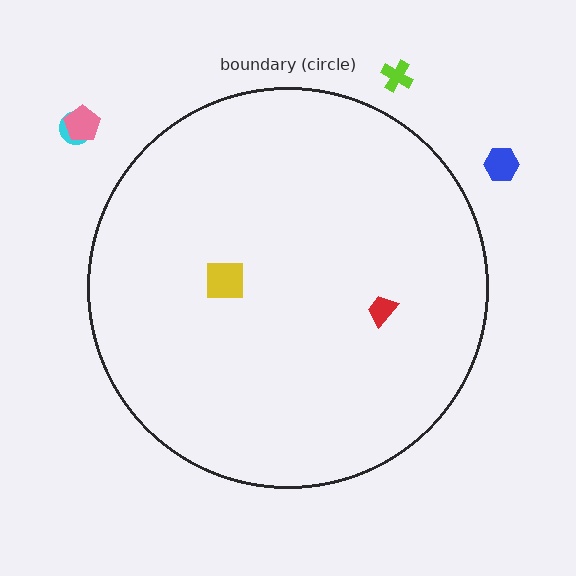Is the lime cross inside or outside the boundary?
Outside.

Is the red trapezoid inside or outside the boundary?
Inside.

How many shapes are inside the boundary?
2 inside, 4 outside.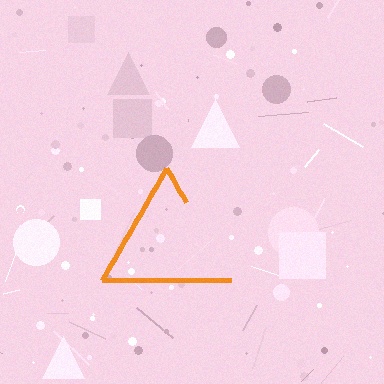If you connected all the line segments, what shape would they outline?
They would outline a triangle.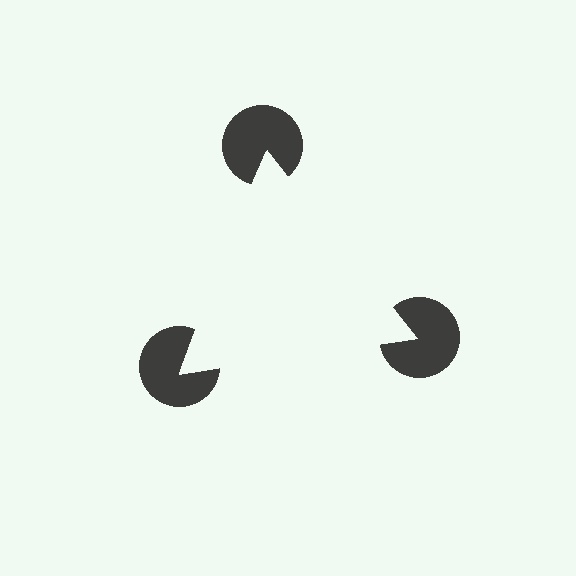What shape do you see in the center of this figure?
An illusory triangle — its edges are inferred from the aligned wedge cuts in the pac-man discs, not physically drawn.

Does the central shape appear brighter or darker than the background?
It typically appears slightly brighter than the background, even though no actual brightness change is drawn.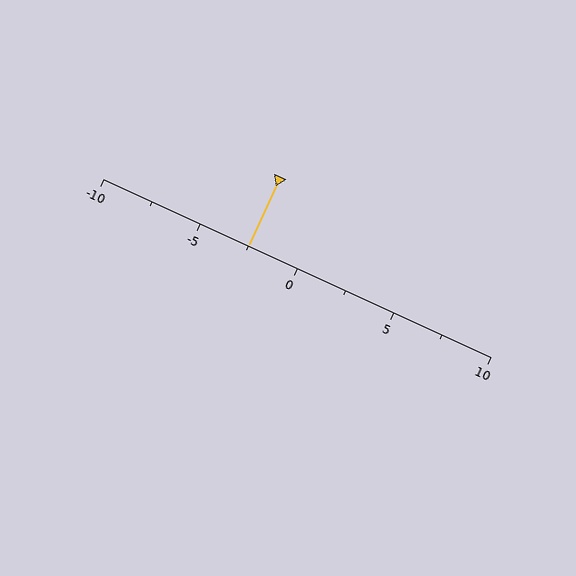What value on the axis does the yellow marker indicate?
The marker indicates approximately -2.5.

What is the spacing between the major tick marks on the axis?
The major ticks are spaced 5 apart.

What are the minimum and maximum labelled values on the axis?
The axis runs from -10 to 10.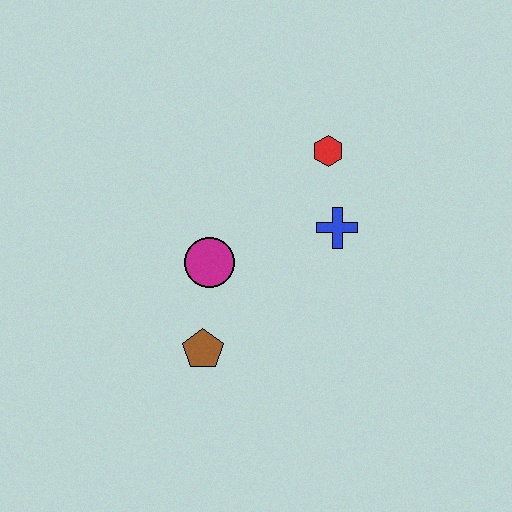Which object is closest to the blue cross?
The red hexagon is closest to the blue cross.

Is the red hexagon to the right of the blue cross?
No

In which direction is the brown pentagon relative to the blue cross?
The brown pentagon is to the left of the blue cross.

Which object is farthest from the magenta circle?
The red hexagon is farthest from the magenta circle.